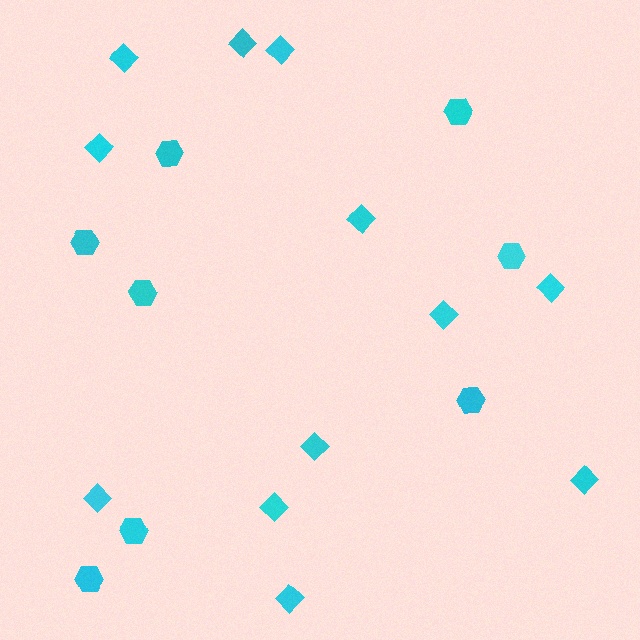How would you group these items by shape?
There are 2 groups: one group of diamonds (12) and one group of hexagons (8).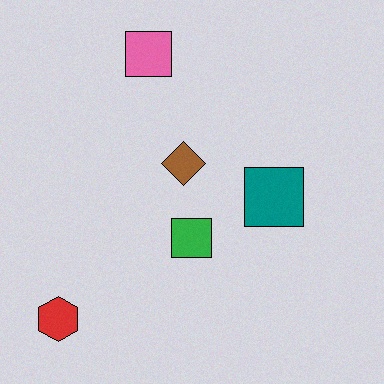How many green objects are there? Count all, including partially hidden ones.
There is 1 green object.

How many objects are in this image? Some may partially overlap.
There are 5 objects.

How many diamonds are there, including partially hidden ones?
There is 1 diamond.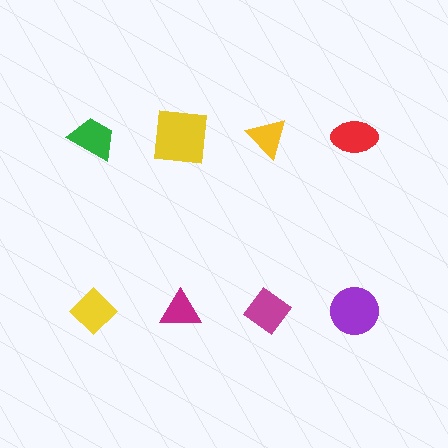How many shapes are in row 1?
4 shapes.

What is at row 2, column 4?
A purple circle.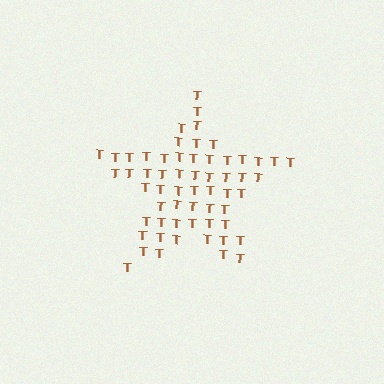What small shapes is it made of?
It is made of small letter T's.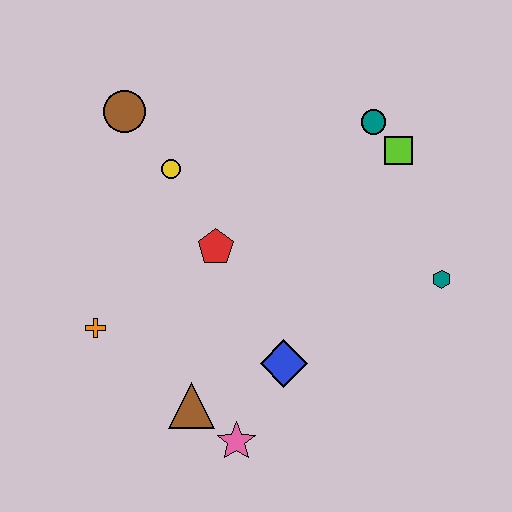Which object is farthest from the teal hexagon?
The brown circle is farthest from the teal hexagon.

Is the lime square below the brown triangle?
No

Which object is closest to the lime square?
The teal circle is closest to the lime square.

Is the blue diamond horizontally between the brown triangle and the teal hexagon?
Yes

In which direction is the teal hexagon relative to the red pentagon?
The teal hexagon is to the right of the red pentagon.